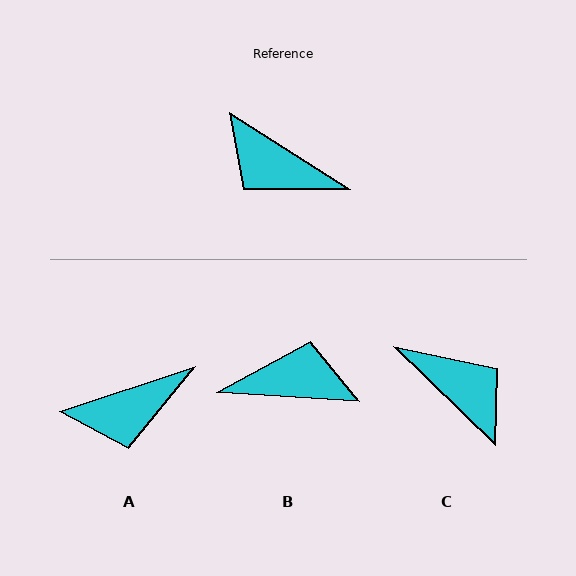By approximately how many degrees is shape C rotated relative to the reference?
Approximately 168 degrees counter-clockwise.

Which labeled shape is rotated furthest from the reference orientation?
C, about 168 degrees away.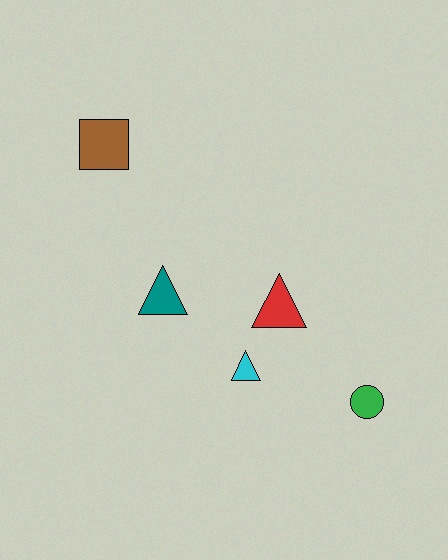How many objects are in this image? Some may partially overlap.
There are 5 objects.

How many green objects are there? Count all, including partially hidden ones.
There is 1 green object.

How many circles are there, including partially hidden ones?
There is 1 circle.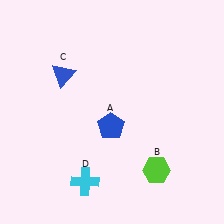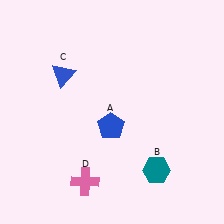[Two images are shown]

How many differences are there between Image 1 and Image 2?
There are 2 differences between the two images.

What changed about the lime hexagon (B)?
In Image 1, B is lime. In Image 2, it changed to teal.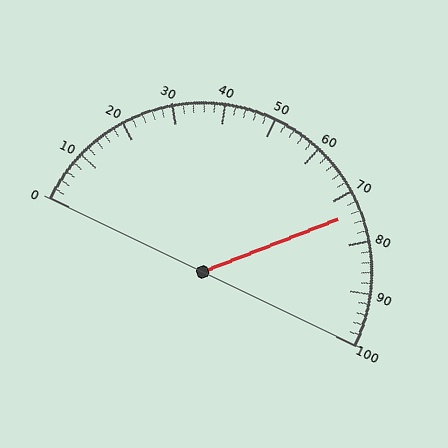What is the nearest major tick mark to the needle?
The nearest major tick mark is 70.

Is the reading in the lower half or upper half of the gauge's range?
The reading is in the upper half of the range (0 to 100).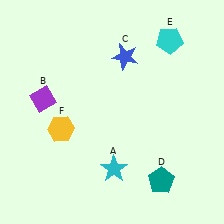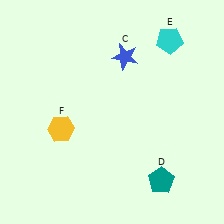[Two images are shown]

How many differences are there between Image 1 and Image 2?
There are 2 differences between the two images.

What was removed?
The purple diamond (B), the cyan star (A) were removed in Image 2.